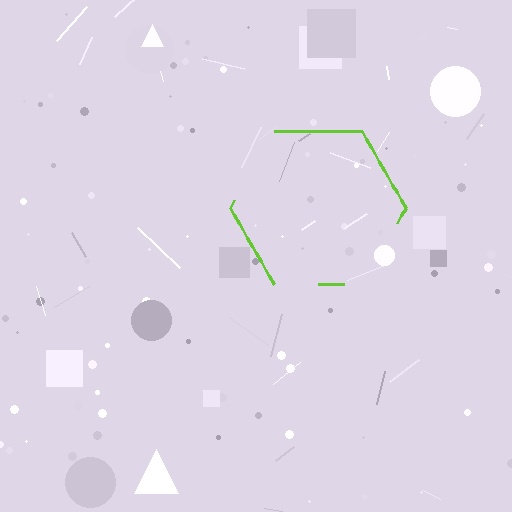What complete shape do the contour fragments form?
The contour fragments form a hexagon.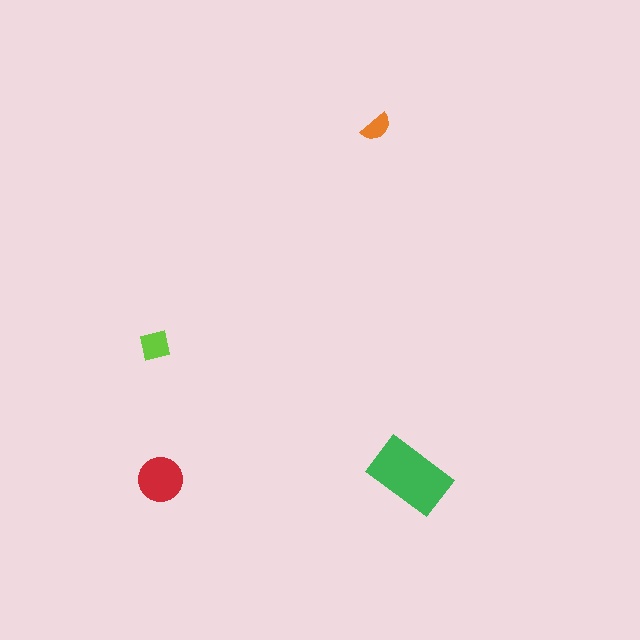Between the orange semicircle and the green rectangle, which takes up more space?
The green rectangle.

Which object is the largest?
The green rectangle.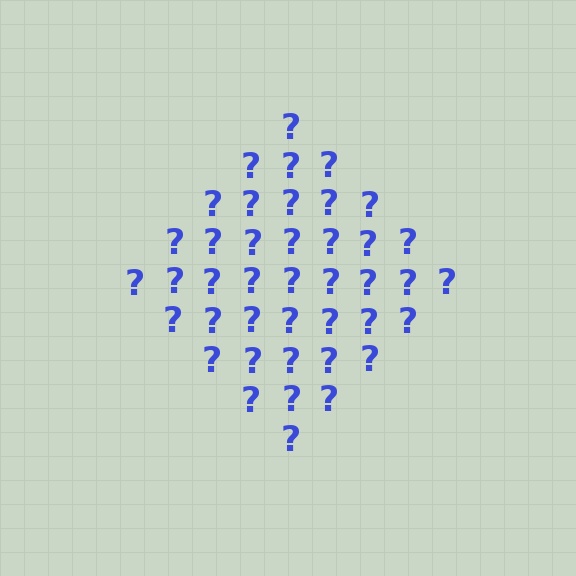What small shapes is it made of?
It is made of small question marks.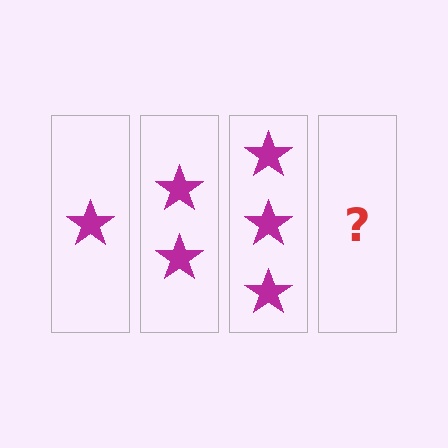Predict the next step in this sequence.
The next step is 4 stars.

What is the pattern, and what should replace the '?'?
The pattern is that each step adds one more star. The '?' should be 4 stars.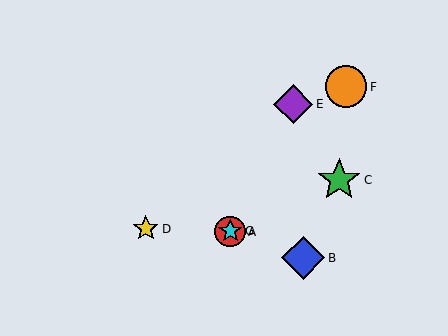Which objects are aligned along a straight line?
Objects A, E, G are aligned along a straight line.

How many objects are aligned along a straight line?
3 objects (A, E, G) are aligned along a straight line.